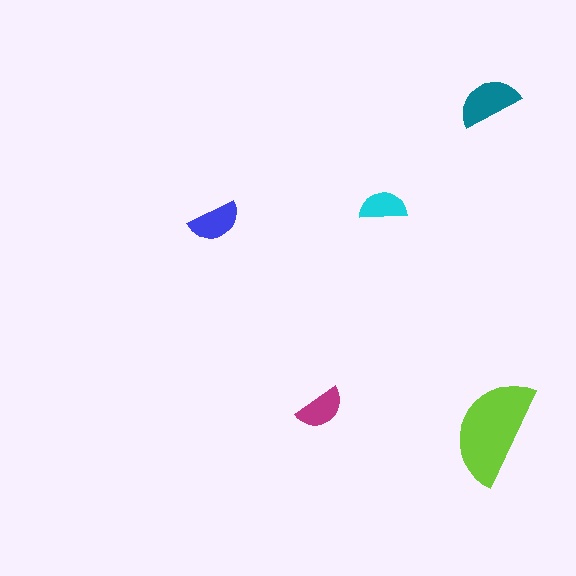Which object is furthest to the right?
The lime semicircle is rightmost.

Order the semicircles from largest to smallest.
the lime one, the teal one, the blue one, the magenta one, the cyan one.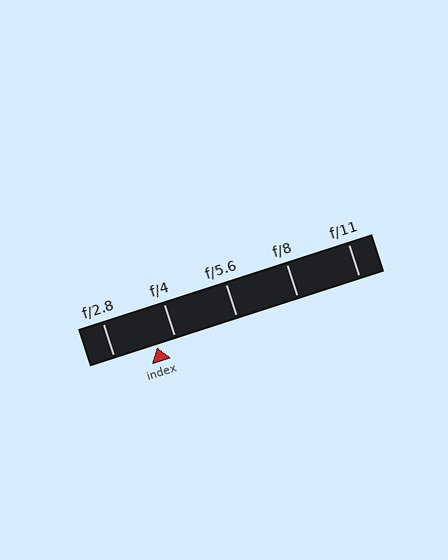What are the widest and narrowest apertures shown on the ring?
The widest aperture shown is f/2.8 and the narrowest is f/11.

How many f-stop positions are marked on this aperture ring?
There are 5 f-stop positions marked.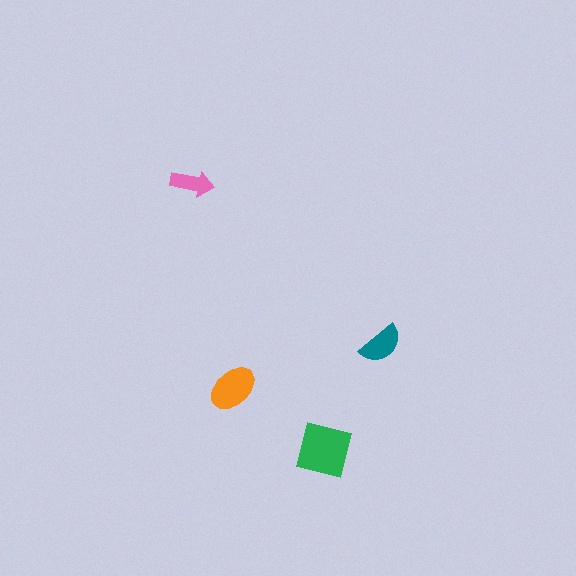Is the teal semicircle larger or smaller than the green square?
Smaller.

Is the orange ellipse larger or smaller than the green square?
Smaller.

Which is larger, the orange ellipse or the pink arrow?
The orange ellipse.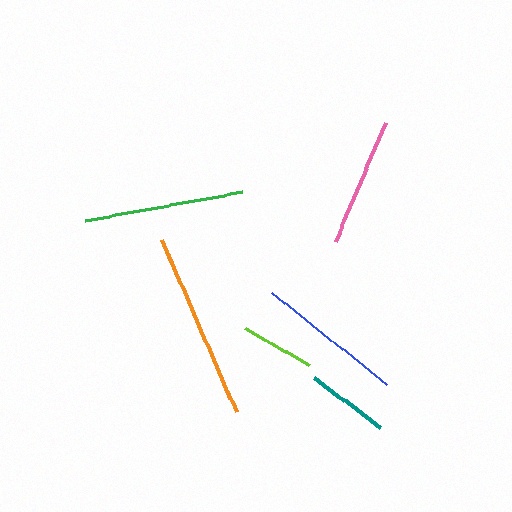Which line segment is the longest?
The orange line is the longest at approximately 188 pixels.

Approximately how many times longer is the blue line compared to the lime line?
The blue line is approximately 2.0 times the length of the lime line.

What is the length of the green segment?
The green segment is approximately 159 pixels long.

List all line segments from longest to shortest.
From longest to shortest: orange, green, blue, pink, teal, lime.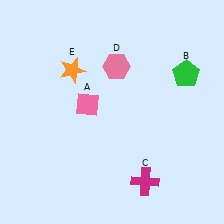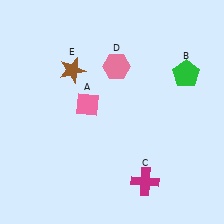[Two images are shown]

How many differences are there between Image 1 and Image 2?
There is 1 difference between the two images.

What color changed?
The star (E) changed from orange in Image 1 to brown in Image 2.